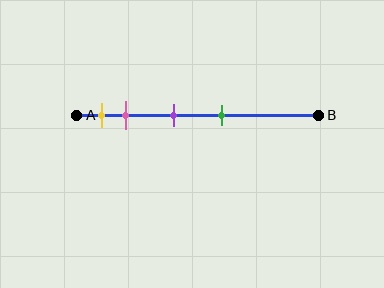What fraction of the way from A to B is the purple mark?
The purple mark is approximately 40% (0.4) of the way from A to B.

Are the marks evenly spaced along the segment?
No, the marks are not evenly spaced.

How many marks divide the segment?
There are 4 marks dividing the segment.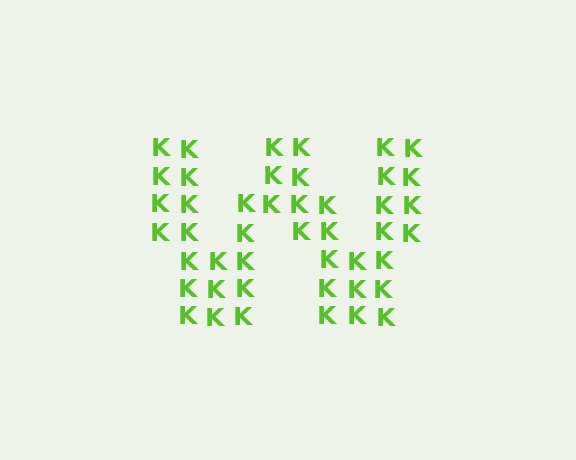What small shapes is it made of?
It is made of small letter K's.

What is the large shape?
The large shape is the letter W.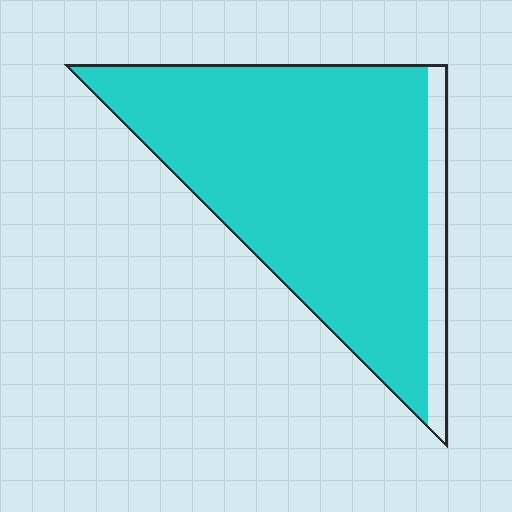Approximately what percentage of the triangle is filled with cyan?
Approximately 90%.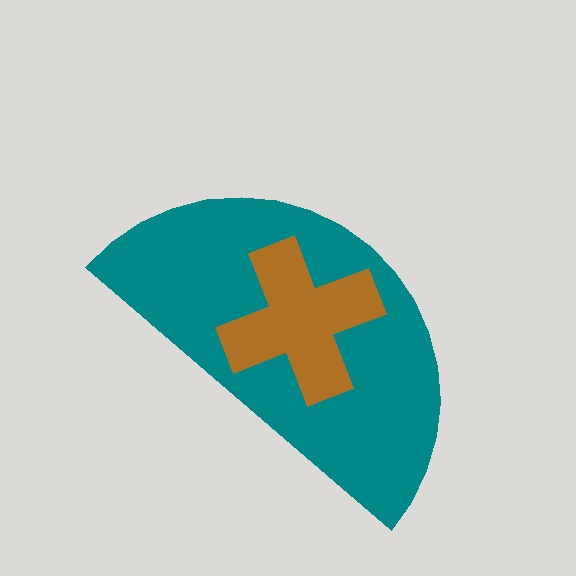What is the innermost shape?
The brown cross.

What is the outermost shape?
The teal semicircle.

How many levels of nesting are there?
2.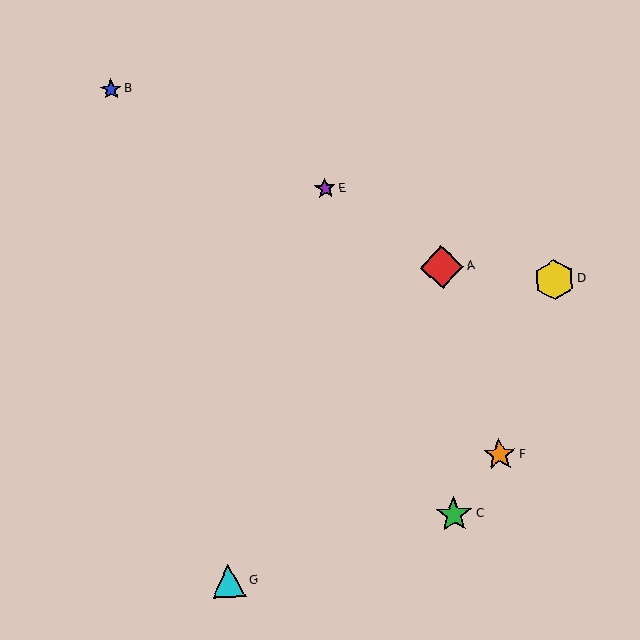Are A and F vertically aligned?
No, A is at x≈442 and F is at x≈500.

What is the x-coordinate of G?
Object G is at x≈229.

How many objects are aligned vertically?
2 objects (A, C) are aligned vertically.